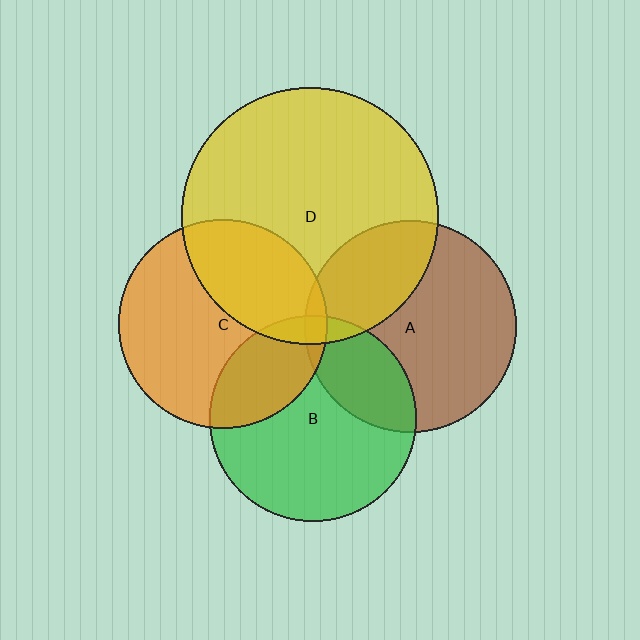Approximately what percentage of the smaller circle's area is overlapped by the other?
Approximately 5%.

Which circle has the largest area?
Circle D (yellow).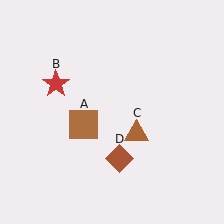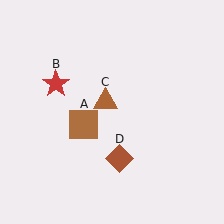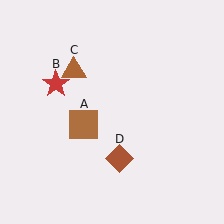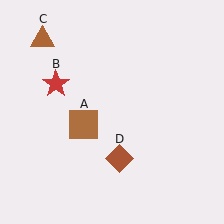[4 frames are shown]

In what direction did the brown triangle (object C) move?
The brown triangle (object C) moved up and to the left.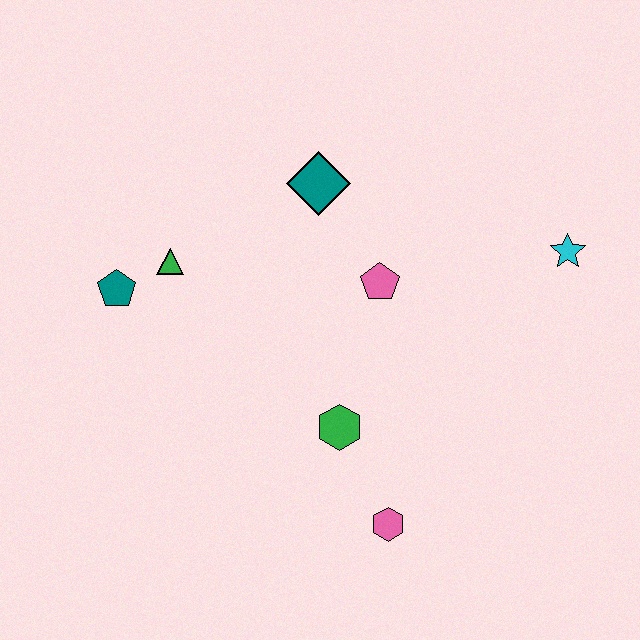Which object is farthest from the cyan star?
The teal pentagon is farthest from the cyan star.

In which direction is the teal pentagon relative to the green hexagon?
The teal pentagon is to the left of the green hexagon.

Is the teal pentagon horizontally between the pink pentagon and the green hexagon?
No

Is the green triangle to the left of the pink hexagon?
Yes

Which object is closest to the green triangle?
The teal pentagon is closest to the green triangle.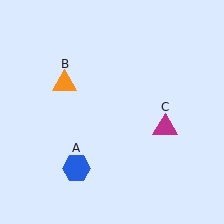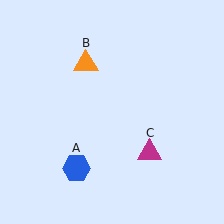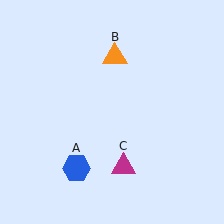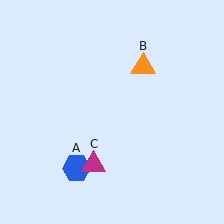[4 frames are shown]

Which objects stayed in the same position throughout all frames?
Blue hexagon (object A) remained stationary.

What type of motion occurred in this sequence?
The orange triangle (object B), magenta triangle (object C) rotated clockwise around the center of the scene.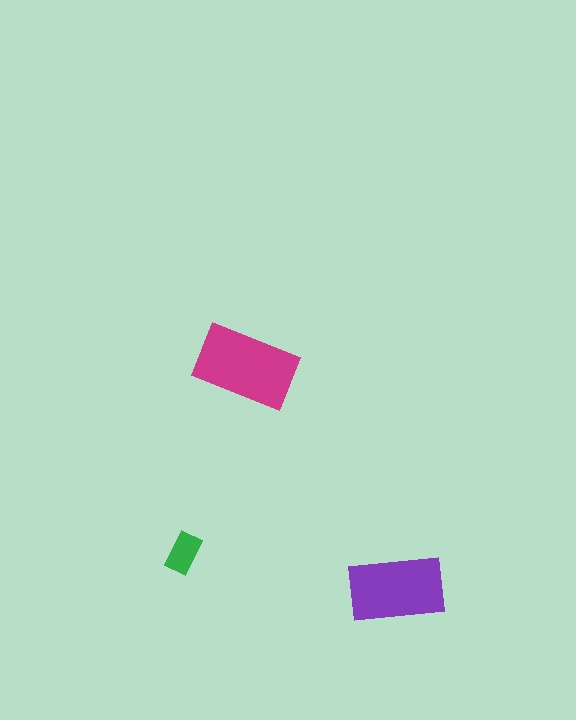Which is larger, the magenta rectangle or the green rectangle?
The magenta one.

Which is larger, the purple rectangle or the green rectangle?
The purple one.